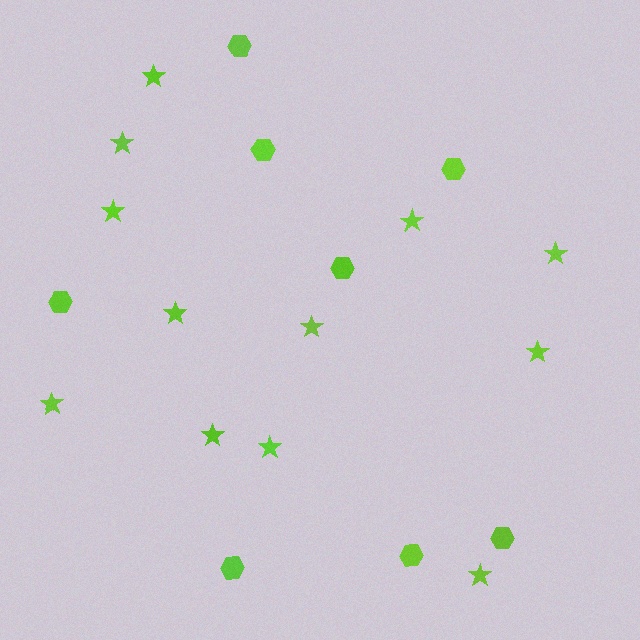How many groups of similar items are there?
There are 2 groups: one group of stars (12) and one group of hexagons (8).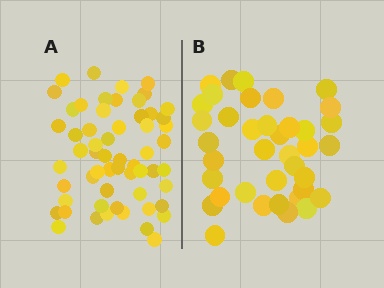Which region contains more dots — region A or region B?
Region A (the left region) has more dots.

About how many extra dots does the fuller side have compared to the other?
Region A has approximately 20 more dots than region B.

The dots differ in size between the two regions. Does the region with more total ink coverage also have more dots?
No. Region B has more total ink coverage because its dots are larger, but region A actually contains more individual dots. Total area can be misleading — the number of items is what matters here.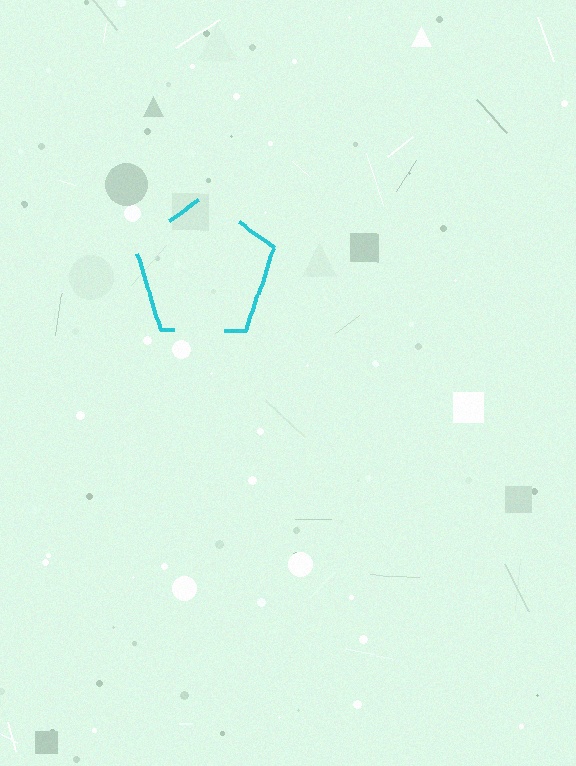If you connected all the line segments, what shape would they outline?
They would outline a pentagon.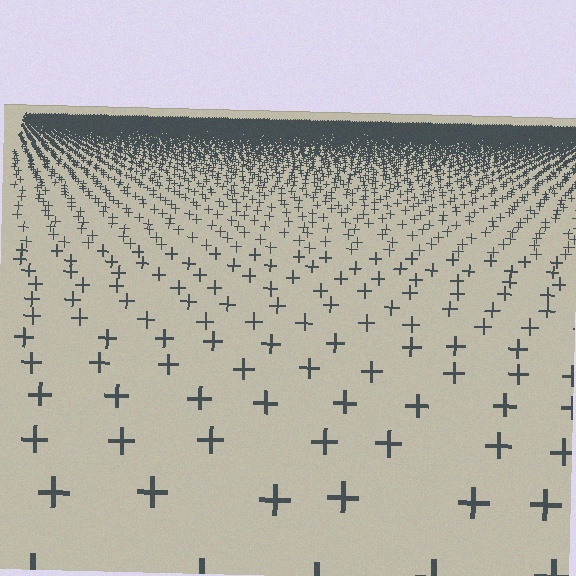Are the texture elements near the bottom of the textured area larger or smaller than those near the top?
Larger. Near the bottom, elements are closer to the viewer and appear at a bigger on-screen size.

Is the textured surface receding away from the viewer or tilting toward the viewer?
The surface is receding away from the viewer. Texture elements get smaller and denser toward the top.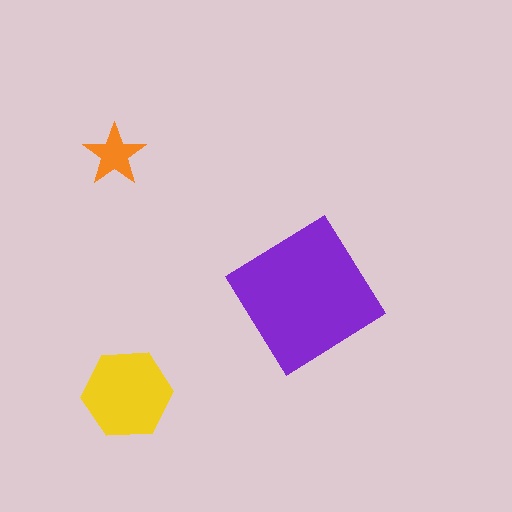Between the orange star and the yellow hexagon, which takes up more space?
The yellow hexagon.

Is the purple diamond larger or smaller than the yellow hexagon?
Larger.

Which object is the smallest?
The orange star.